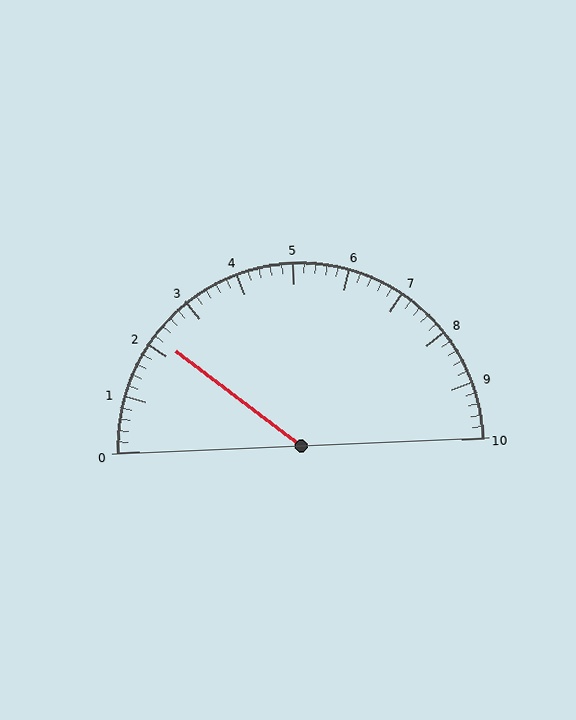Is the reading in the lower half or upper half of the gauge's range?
The reading is in the lower half of the range (0 to 10).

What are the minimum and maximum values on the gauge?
The gauge ranges from 0 to 10.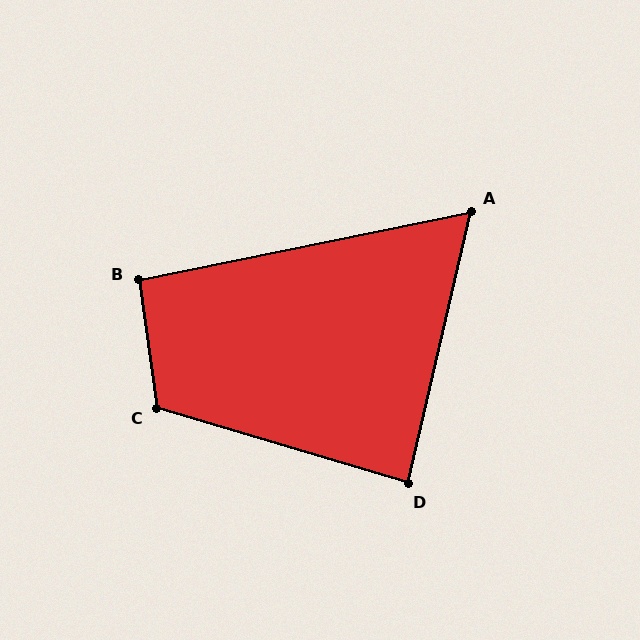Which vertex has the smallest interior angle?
A, at approximately 66 degrees.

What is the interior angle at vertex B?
Approximately 94 degrees (approximately right).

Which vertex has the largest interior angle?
C, at approximately 114 degrees.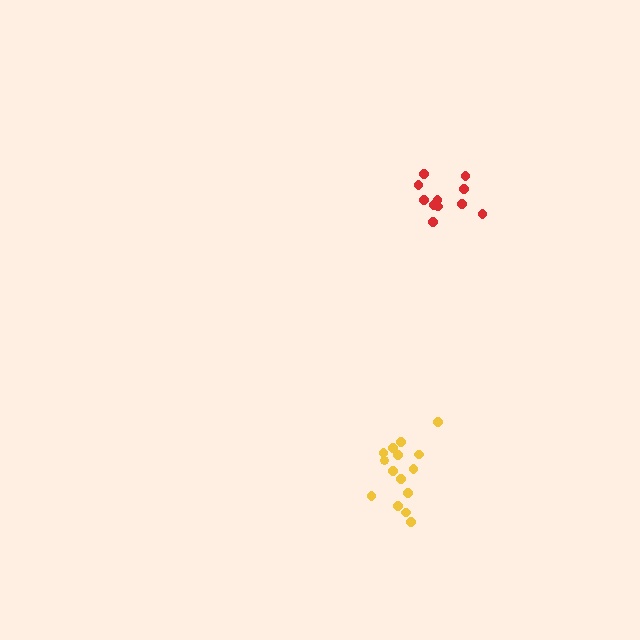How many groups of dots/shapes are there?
There are 2 groups.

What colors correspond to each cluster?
The clusters are colored: red, yellow.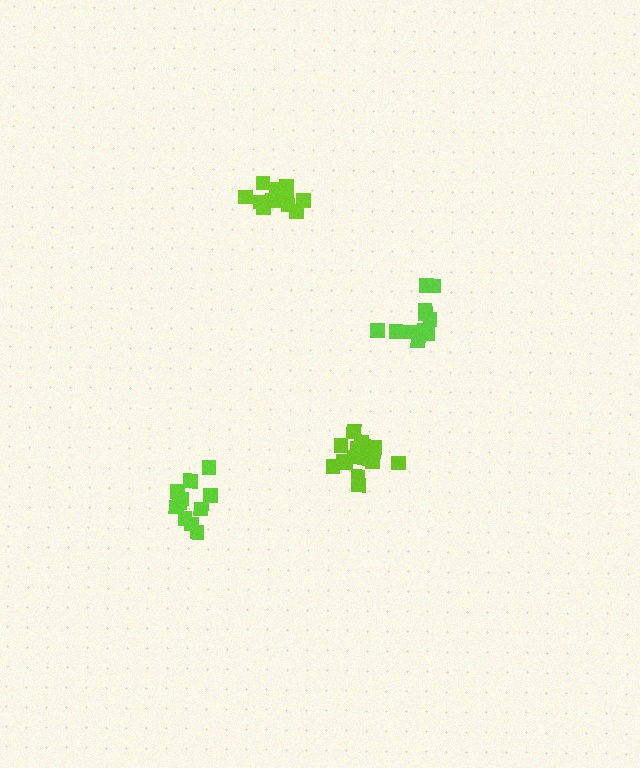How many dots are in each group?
Group 1: 11 dots, Group 2: 16 dots, Group 3: 12 dots, Group 4: 11 dots (50 total).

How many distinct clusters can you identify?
There are 4 distinct clusters.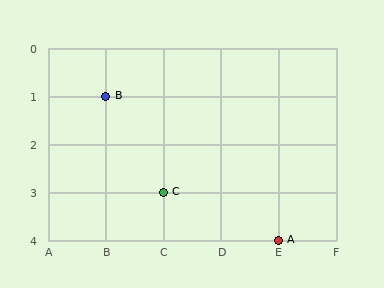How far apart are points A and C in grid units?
Points A and C are 2 columns and 1 row apart (about 2.2 grid units diagonally).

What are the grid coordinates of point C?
Point C is at grid coordinates (C, 3).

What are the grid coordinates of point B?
Point B is at grid coordinates (B, 1).